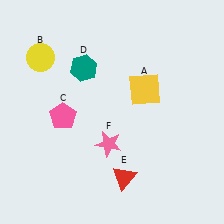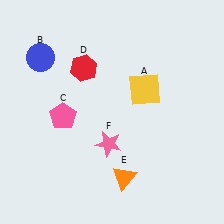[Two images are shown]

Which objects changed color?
B changed from yellow to blue. D changed from teal to red. E changed from red to orange.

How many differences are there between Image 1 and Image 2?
There are 3 differences between the two images.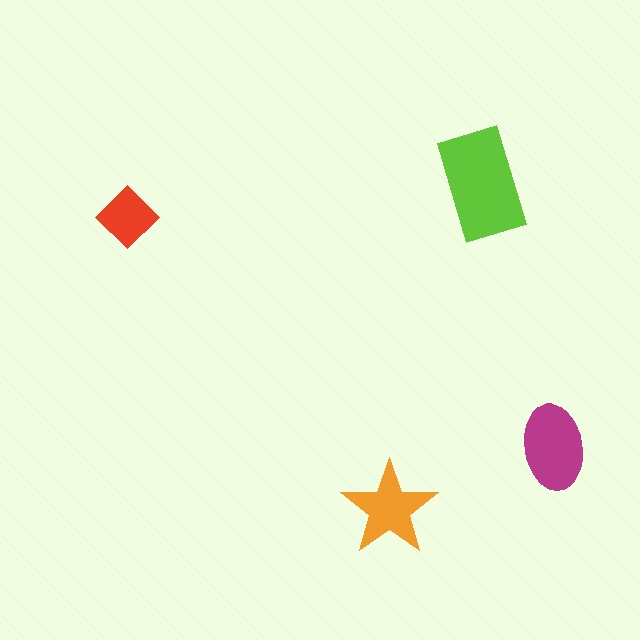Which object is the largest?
The lime rectangle.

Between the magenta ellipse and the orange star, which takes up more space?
The magenta ellipse.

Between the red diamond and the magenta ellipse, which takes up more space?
The magenta ellipse.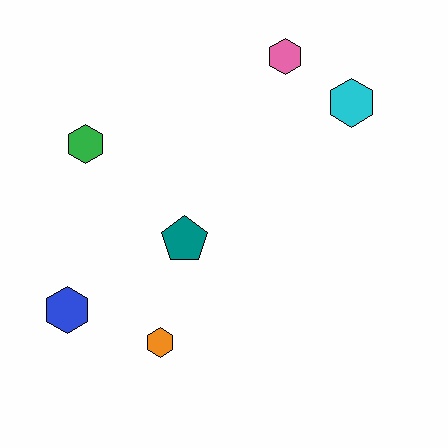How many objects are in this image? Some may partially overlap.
There are 6 objects.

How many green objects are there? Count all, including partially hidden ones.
There is 1 green object.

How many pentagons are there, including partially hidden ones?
There is 1 pentagon.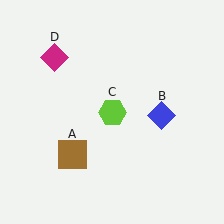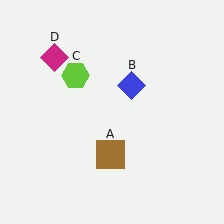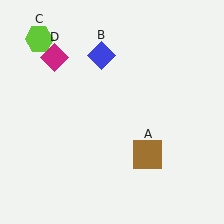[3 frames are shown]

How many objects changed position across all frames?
3 objects changed position: brown square (object A), blue diamond (object B), lime hexagon (object C).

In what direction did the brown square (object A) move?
The brown square (object A) moved right.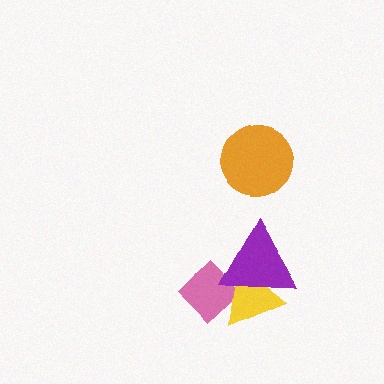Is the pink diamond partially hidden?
Yes, it is partially covered by another shape.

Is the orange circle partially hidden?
No, no other shape covers it.